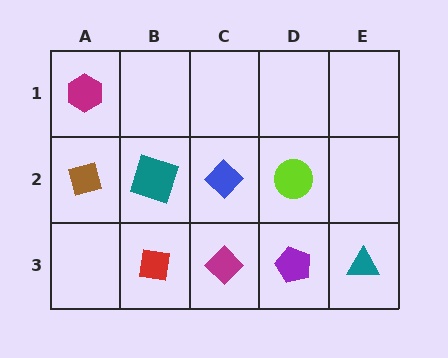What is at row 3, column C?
A magenta diamond.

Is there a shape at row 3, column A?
No, that cell is empty.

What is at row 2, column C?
A blue diamond.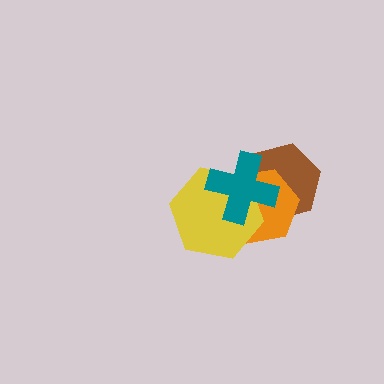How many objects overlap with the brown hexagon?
3 objects overlap with the brown hexagon.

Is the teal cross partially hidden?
No, no other shape covers it.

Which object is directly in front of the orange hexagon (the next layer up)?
The yellow hexagon is directly in front of the orange hexagon.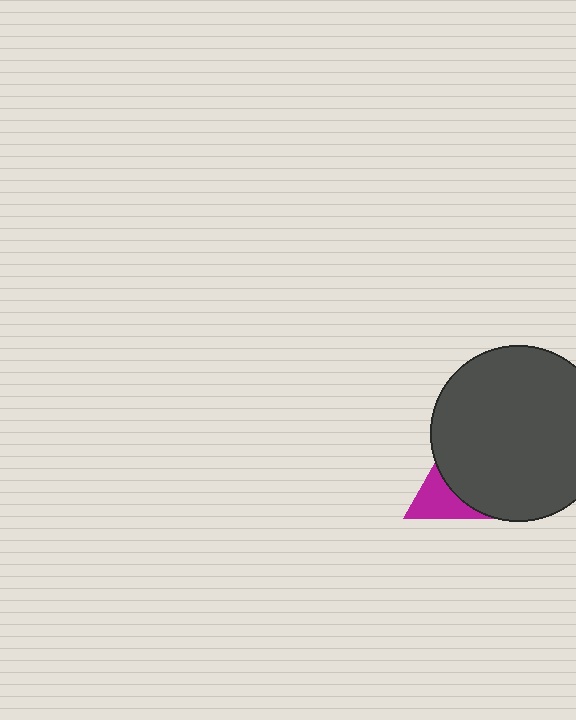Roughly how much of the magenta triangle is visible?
About half of it is visible (roughly 56%).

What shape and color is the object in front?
The object in front is a dark gray circle.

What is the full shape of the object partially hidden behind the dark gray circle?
The partially hidden object is a magenta triangle.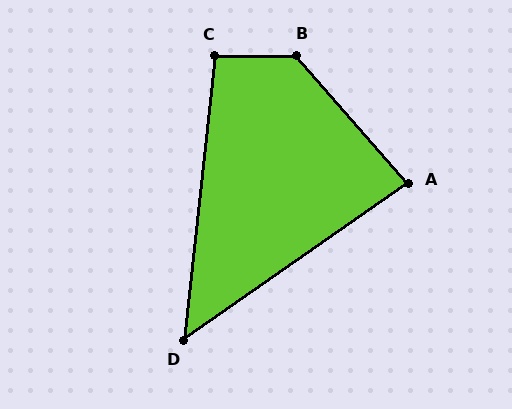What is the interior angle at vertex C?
Approximately 96 degrees (obtuse).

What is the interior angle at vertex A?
Approximately 84 degrees (acute).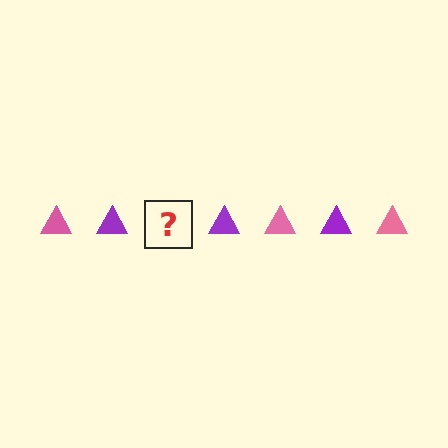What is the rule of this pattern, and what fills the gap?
The rule is that the pattern cycles through pink, purple triangles. The gap should be filled with a pink triangle.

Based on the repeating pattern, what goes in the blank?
The blank should be a pink triangle.